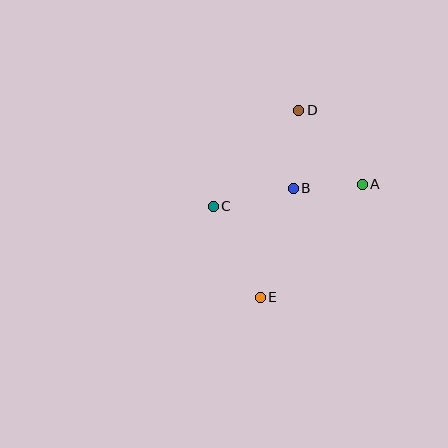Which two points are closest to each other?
Points A and B are closest to each other.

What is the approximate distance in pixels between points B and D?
The distance between B and D is approximately 78 pixels.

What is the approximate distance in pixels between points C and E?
The distance between C and E is approximately 102 pixels.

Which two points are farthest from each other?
Points D and E are farthest from each other.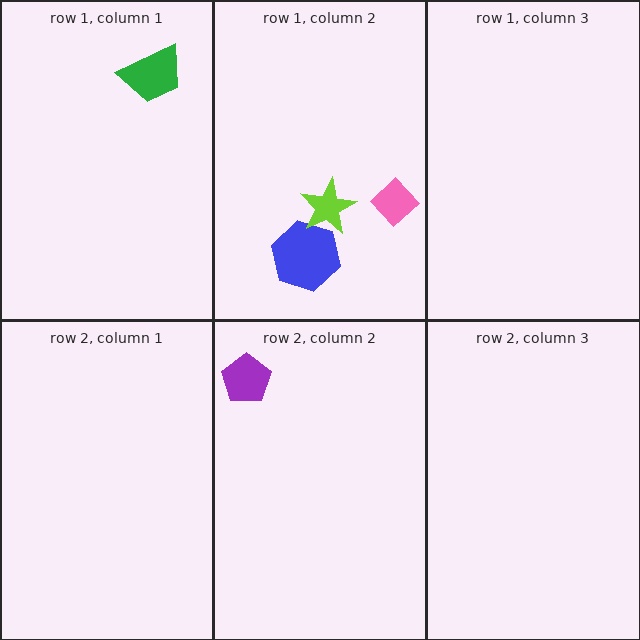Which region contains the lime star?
The row 1, column 2 region.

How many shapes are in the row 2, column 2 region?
1.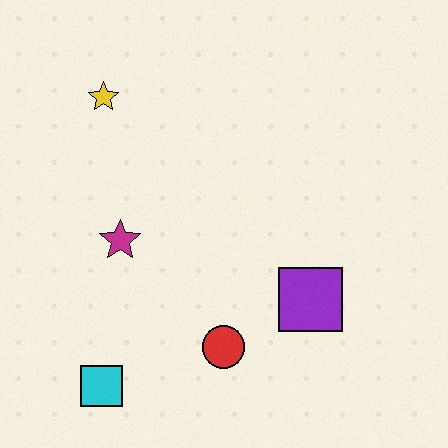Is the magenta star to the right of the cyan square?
Yes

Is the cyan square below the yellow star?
Yes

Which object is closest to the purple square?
The red circle is closest to the purple square.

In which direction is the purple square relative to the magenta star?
The purple square is to the right of the magenta star.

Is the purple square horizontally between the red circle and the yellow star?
No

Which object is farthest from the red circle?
The yellow star is farthest from the red circle.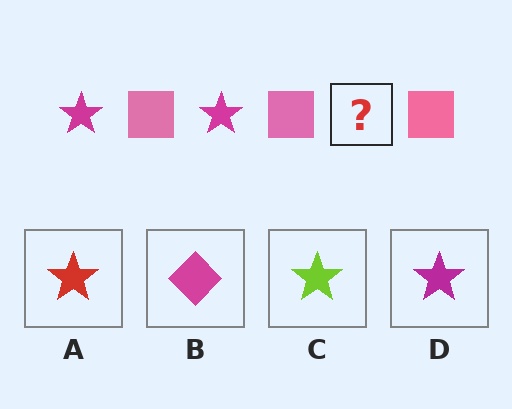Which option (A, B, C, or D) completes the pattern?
D.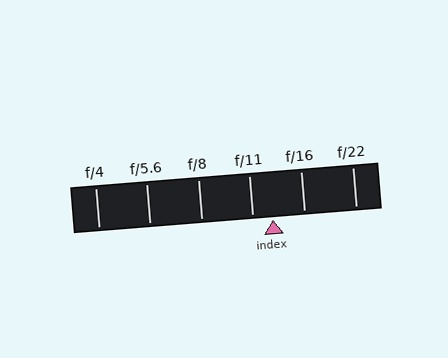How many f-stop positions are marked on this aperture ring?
There are 6 f-stop positions marked.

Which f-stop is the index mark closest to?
The index mark is closest to f/11.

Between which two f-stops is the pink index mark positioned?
The index mark is between f/11 and f/16.